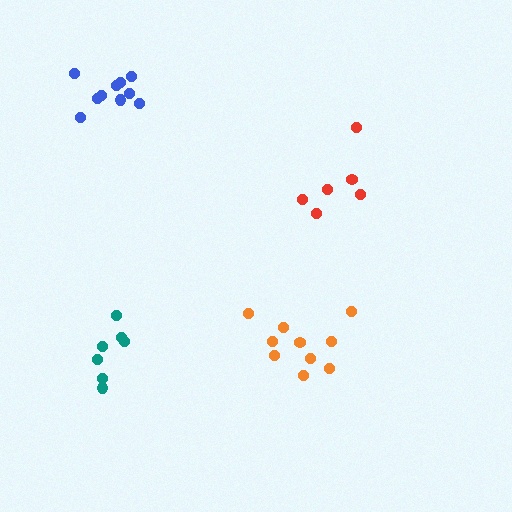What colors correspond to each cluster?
The clusters are colored: orange, blue, red, teal.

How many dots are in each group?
Group 1: 10 dots, Group 2: 10 dots, Group 3: 6 dots, Group 4: 7 dots (33 total).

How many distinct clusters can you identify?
There are 4 distinct clusters.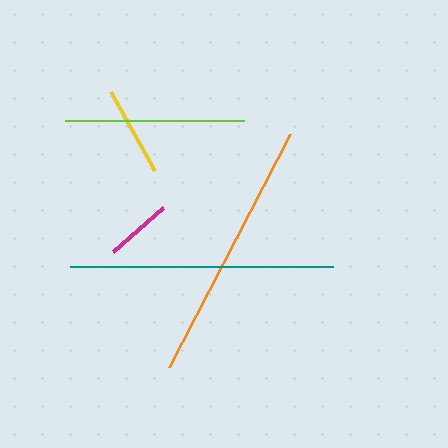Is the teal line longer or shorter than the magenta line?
The teal line is longer than the magenta line.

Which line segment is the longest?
The orange line is the longest at approximately 263 pixels.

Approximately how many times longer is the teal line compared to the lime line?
The teal line is approximately 1.5 times the length of the lime line.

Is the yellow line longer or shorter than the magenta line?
The yellow line is longer than the magenta line.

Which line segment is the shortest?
The magenta line is the shortest at approximately 66 pixels.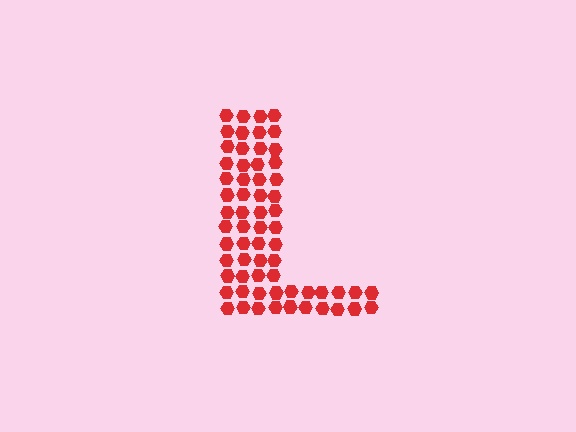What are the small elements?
The small elements are hexagons.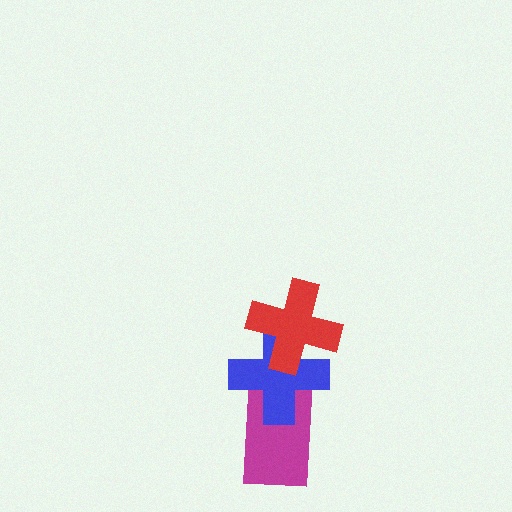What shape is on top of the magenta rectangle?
The blue cross is on top of the magenta rectangle.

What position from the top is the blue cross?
The blue cross is 2nd from the top.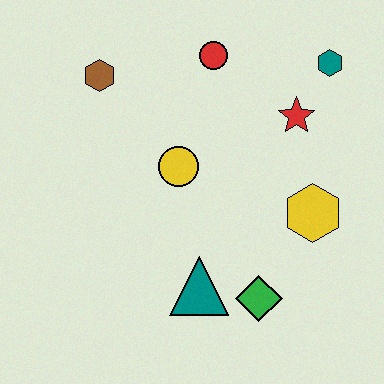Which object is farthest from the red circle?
The green diamond is farthest from the red circle.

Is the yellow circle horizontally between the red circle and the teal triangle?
No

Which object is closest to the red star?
The teal hexagon is closest to the red star.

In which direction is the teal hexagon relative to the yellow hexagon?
The teal hexagon is above the yellow hexagon.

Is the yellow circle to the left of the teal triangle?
Yes